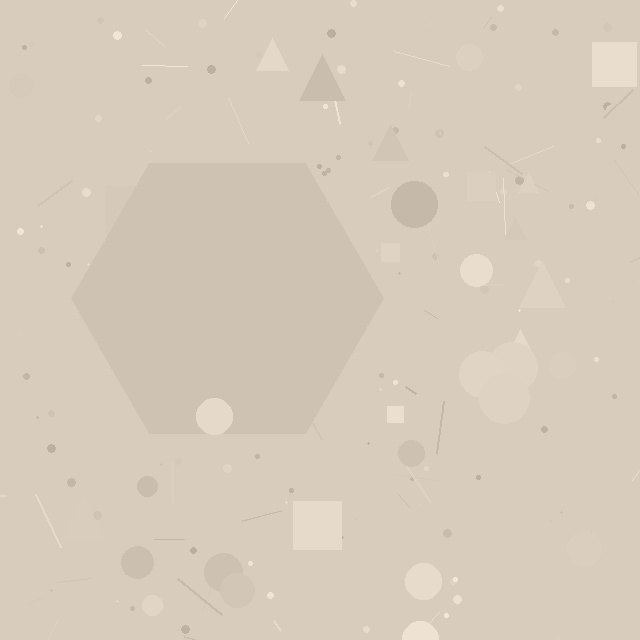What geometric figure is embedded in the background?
A hexagon is embedded in the background.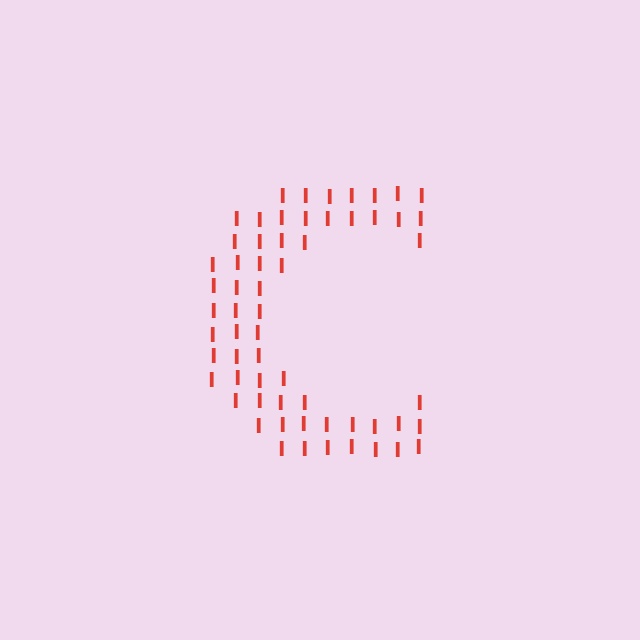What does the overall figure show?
The overall figure shows the letter C.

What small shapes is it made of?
It is made of small letter I's.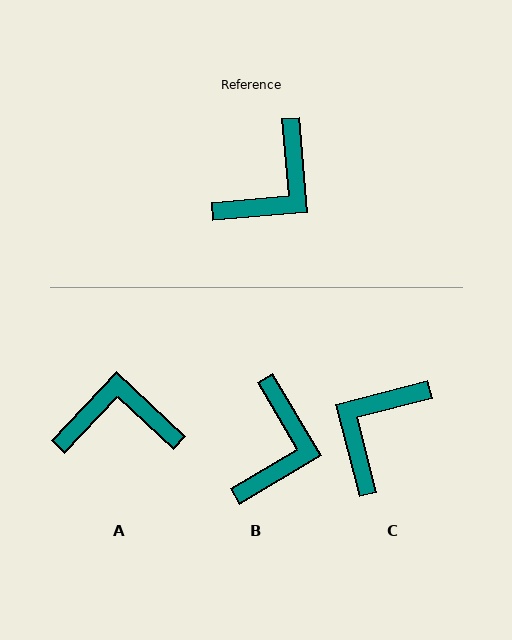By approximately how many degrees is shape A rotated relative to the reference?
Approximately 132 degrees counter-clockwise.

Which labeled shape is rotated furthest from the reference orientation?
C, about 171 degrees away.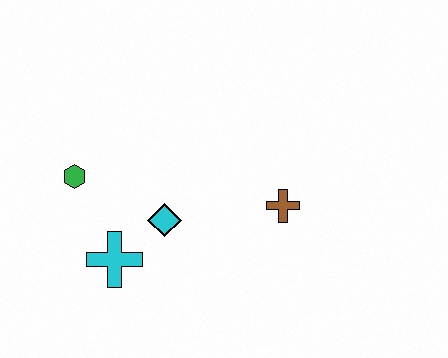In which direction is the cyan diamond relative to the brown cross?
The cyan diamond is to the left of the brown cross.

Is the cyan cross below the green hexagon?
Yes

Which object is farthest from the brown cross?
The green hexagon is farthest from the brown cross.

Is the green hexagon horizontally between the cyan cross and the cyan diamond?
No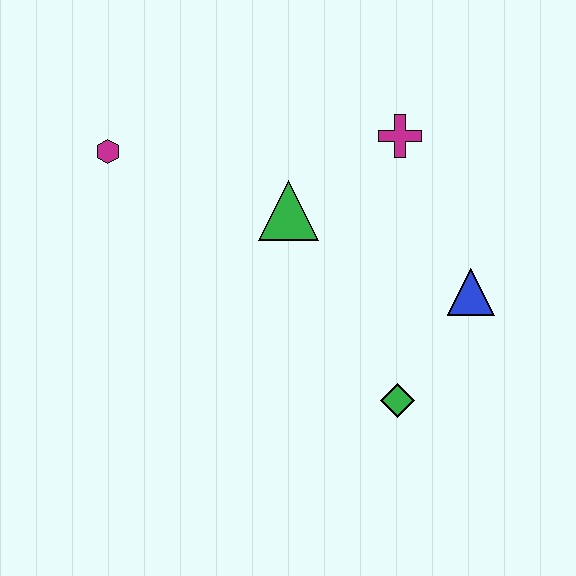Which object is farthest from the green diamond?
The magenta hexagon is farthest from the green diamond.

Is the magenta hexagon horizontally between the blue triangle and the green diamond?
No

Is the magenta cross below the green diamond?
No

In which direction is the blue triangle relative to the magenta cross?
The blue triangle is below the magenta cross.